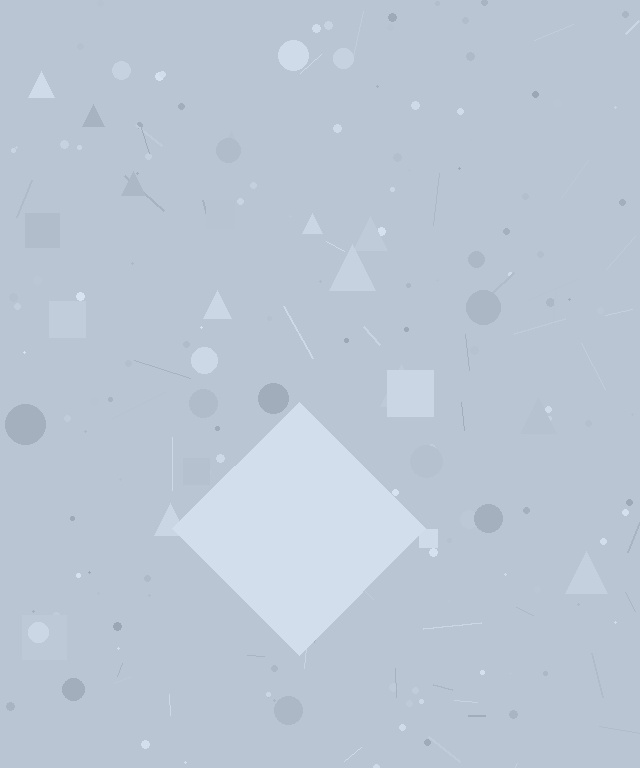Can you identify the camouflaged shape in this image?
The camouflaged shape is a diamond.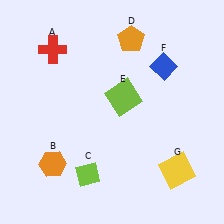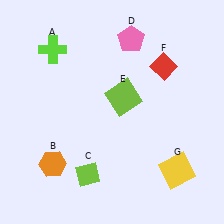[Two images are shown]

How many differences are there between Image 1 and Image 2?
There are 3 differences between the two images.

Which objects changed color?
A changed from red to lime. D changed from orange to pink. F changed from blue to red.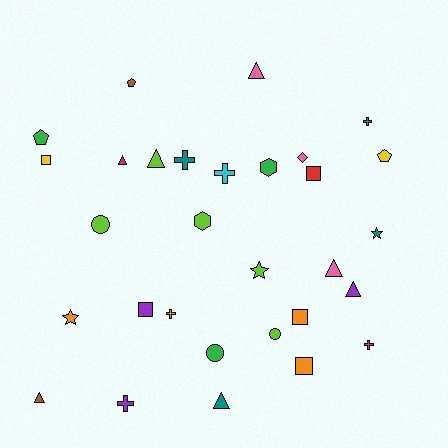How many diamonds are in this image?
There is 1 diamond.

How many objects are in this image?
There are 30 objects.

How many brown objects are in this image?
There are 2 brown objects.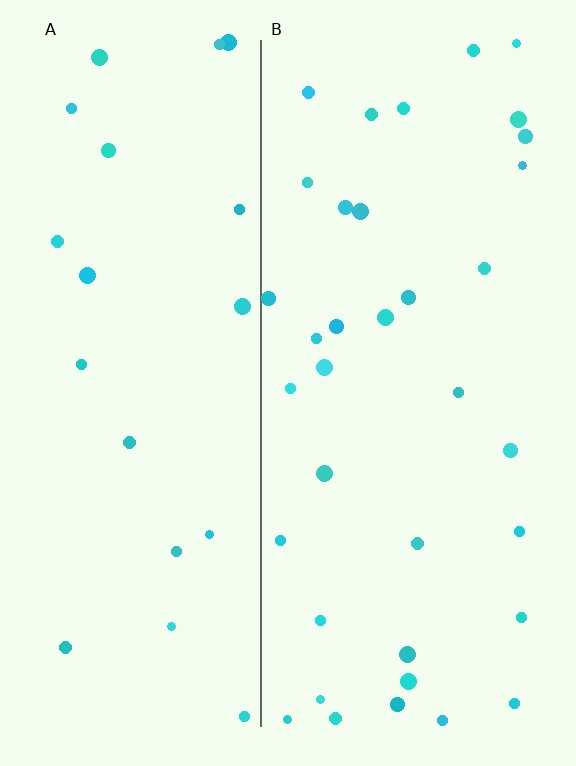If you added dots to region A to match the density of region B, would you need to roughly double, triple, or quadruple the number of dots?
Approximately double.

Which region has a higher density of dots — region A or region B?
B (the right).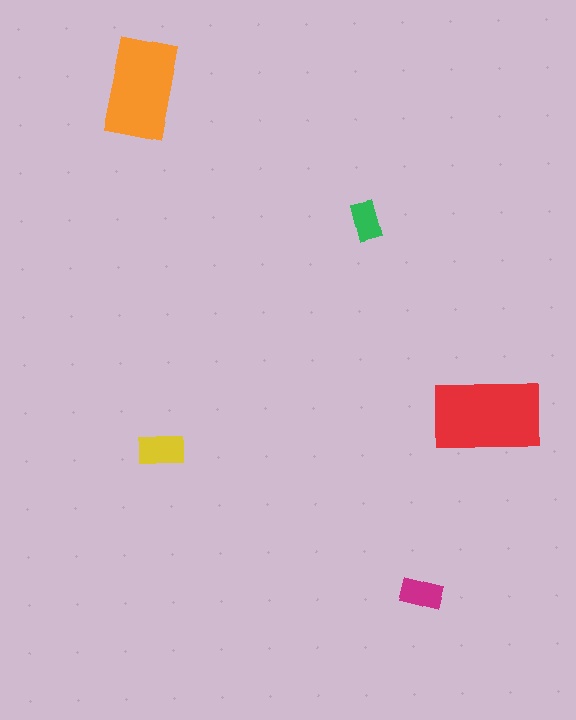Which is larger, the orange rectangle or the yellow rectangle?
The orange one.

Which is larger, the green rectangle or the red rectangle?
The red one.